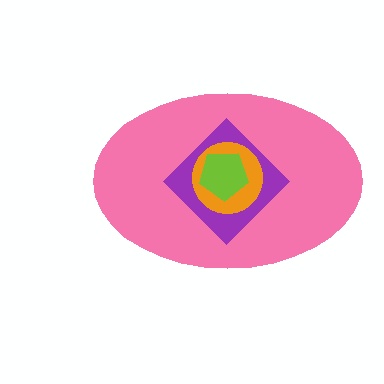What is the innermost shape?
The lime pentagon.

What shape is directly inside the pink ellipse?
The purple diamond.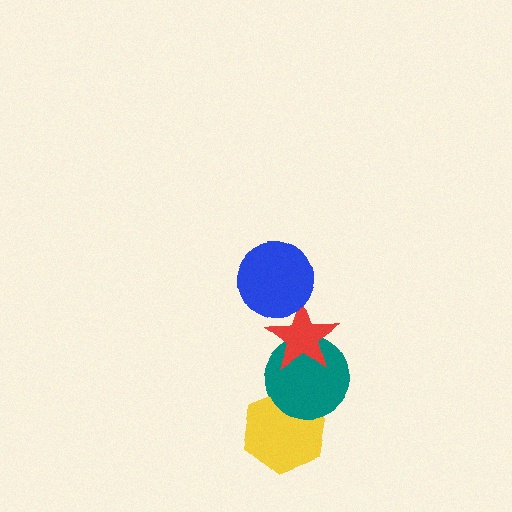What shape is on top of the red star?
The blue circle is on top of the red star.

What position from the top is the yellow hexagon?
The yellow hexagon is 4th from the top.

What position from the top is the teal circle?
The teal circle is 3rd from the top.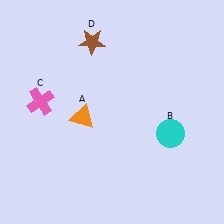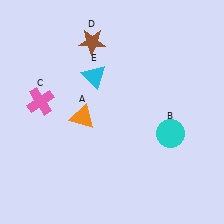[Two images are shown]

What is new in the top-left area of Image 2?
A cyan triangle (E) was added in the top-left area of Image 2.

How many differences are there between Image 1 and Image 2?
There is 1 difference between the two images.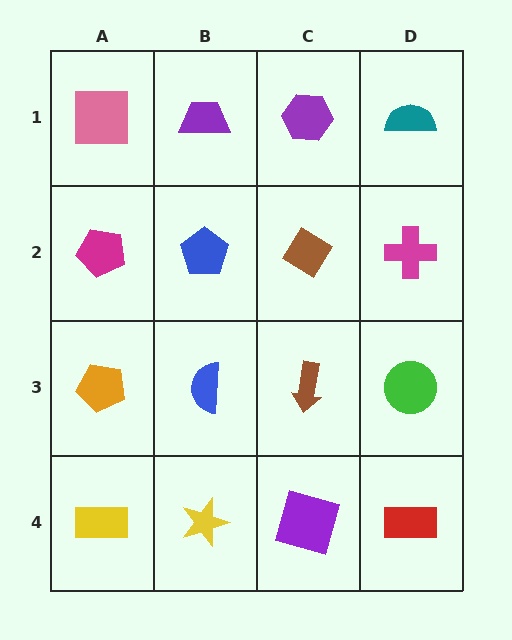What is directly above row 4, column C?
A brown arrow.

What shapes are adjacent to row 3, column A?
A magenta pentagon (row 2, column A), a yellow rectangle (row 4, column A), a blue semicircle (row 3, column B).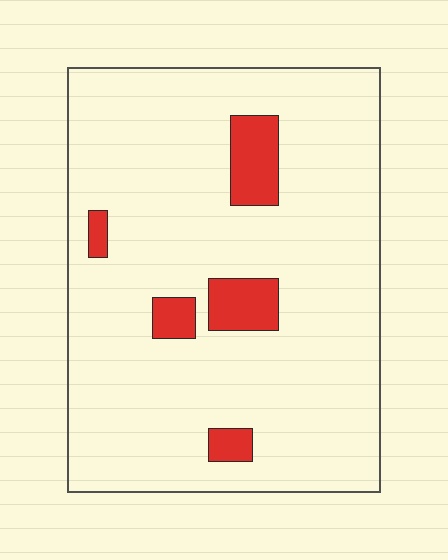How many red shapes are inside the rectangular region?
5.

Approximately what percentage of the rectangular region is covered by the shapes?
Approximately 10%.